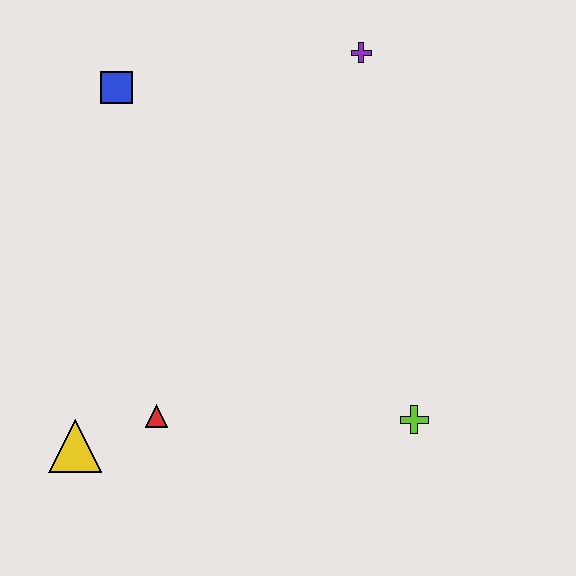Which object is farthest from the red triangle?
The purple cross is farthest from the red triangle.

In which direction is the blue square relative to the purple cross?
The blue square is to the left of the purple cross.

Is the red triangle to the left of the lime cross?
Yes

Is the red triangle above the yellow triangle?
Yes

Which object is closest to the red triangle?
The yellow triangle is closest to the red triangle.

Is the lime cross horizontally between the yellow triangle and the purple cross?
No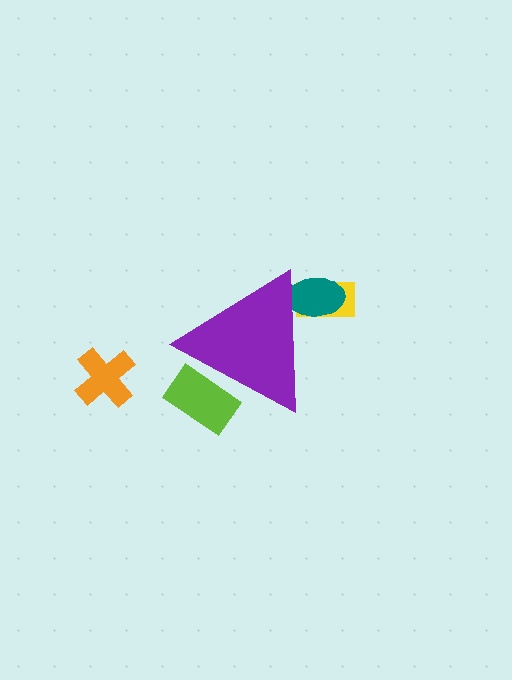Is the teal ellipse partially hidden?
Yes, the teal ellipse is partially hidden behind the purple triangle.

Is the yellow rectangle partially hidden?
Yes, the yellow rectangle is partially hidden behind the purple triangle.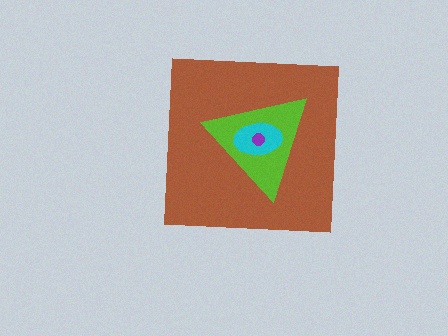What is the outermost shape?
The brown square.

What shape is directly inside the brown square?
The lime triangle.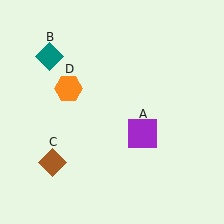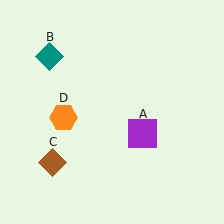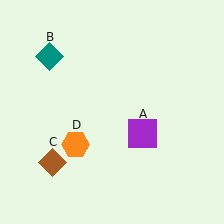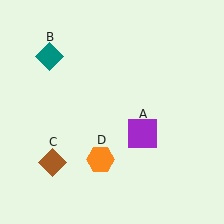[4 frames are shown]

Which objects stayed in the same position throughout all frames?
Purple square (object A) and teal diamond (object B) and brown diamond (object C) remained stationary.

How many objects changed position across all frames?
1 object changed position: orange hexagon (object D).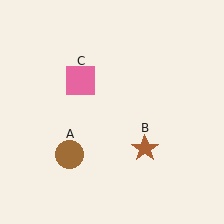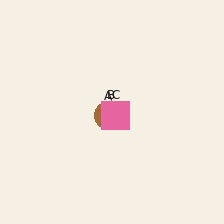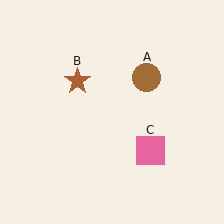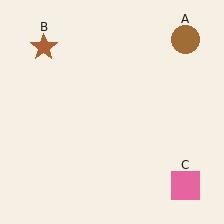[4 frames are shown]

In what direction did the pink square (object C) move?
The pink square (object C) moved down and to the right.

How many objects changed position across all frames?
3 objects changed position: brown circle (object A), brown star (object B), pink square (object C).